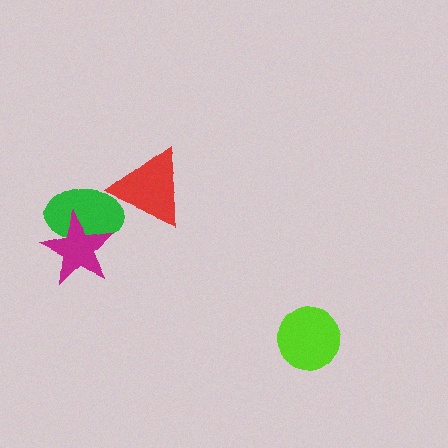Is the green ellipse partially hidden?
Yes, it is partially covered by another shape.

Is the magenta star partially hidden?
No, no other shape covers it.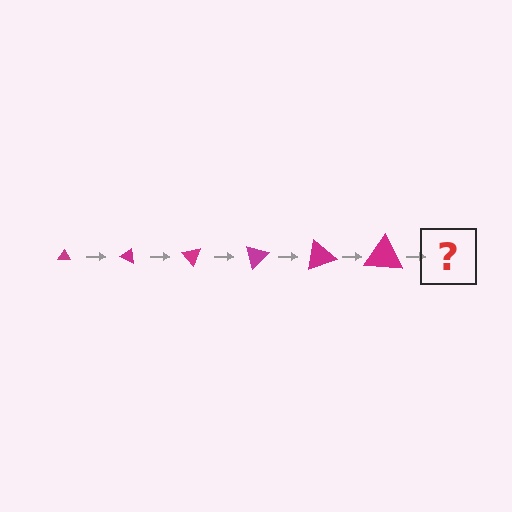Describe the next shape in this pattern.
It should be a triangle, larger than the previous one and rotated 150 degrees from the start.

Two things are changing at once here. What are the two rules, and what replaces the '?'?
The two rules are that the triangle grows larger each step and it rotates 25 degrees each step. The '?' should be a triangle, larger than the previous one and rotated 150 degrees from the start.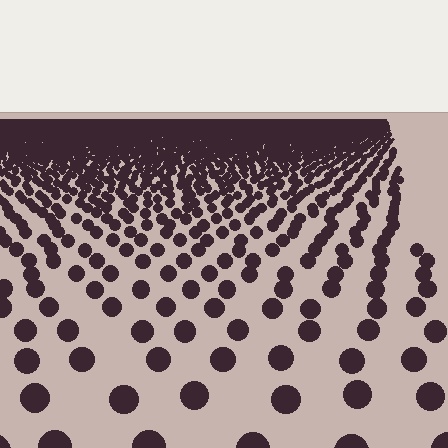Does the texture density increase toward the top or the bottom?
Density increases toward the top.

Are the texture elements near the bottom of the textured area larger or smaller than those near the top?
Larger. Near the bottom, elements are closer to the viewer and appear at a bigger on-screen size.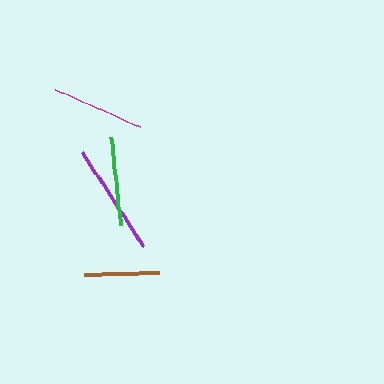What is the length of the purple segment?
The purple segment is approximately 113 pixels long.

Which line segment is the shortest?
The brown line is the shortest at approximately 75 pixels.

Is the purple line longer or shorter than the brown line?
The purple line is longer than the brown line.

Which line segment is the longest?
The purple line is the longest at approximately 113 pixels.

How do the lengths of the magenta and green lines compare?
The magenta and green lines are approximately the same length.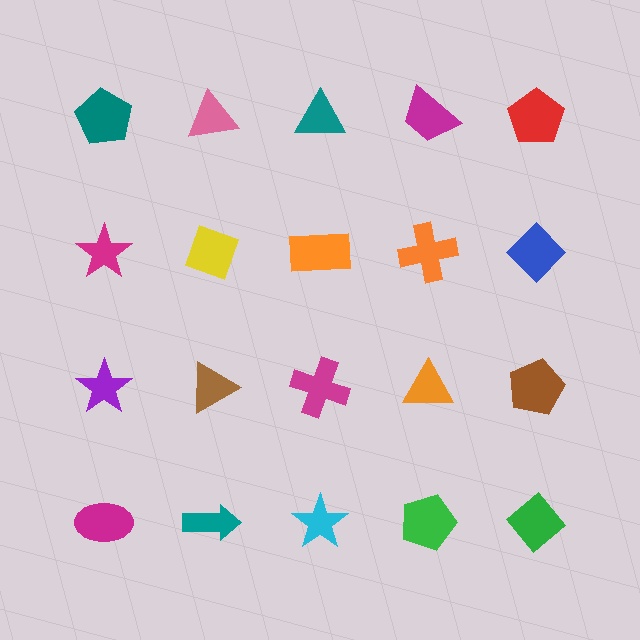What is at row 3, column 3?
A magenta cross.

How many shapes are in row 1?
5 shapes.